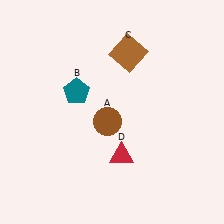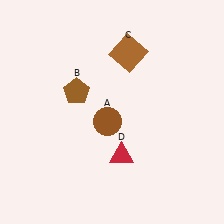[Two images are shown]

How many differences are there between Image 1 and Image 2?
There is 1 difference between the two images.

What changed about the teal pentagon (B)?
In Image 1, B is teal. In Image 2, it changed to brown.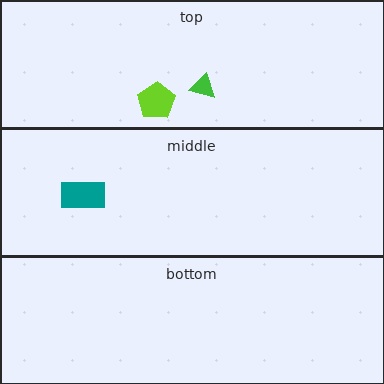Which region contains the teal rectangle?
The middle region.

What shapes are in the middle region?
The teal rectangle.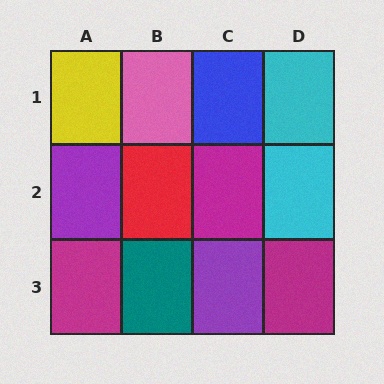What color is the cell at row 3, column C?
Purple.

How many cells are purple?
2 cells are purple.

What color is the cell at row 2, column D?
Cyan.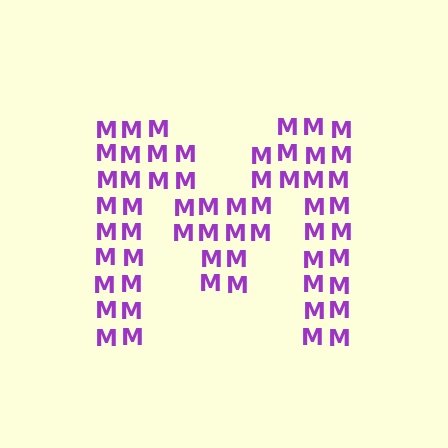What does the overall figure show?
The overall figure shows the letter M.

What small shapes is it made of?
It is made of small letter M's.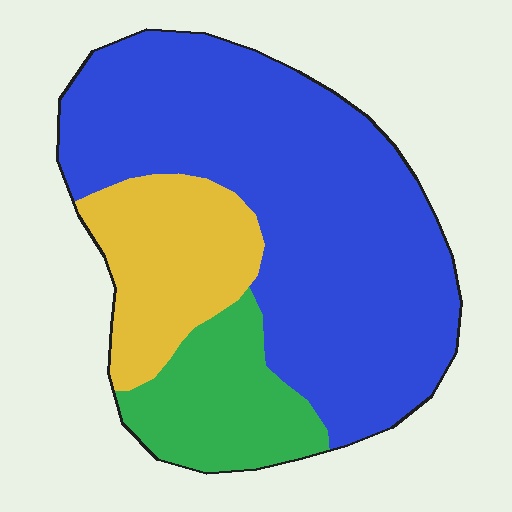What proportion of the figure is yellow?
Yellow covers roughly 20% of the figure.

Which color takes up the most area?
Blue, at roughly 65%.